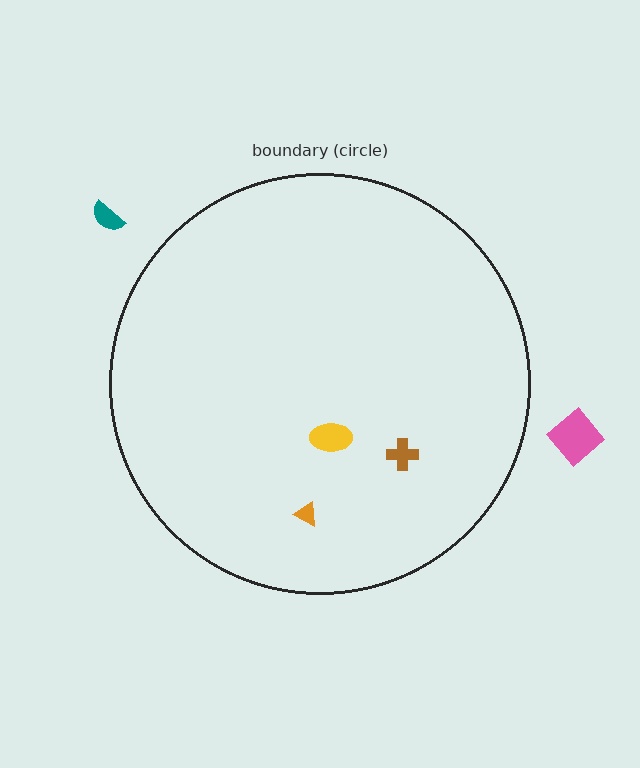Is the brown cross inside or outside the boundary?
Inside.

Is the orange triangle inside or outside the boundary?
Inside.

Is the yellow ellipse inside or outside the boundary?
Inside.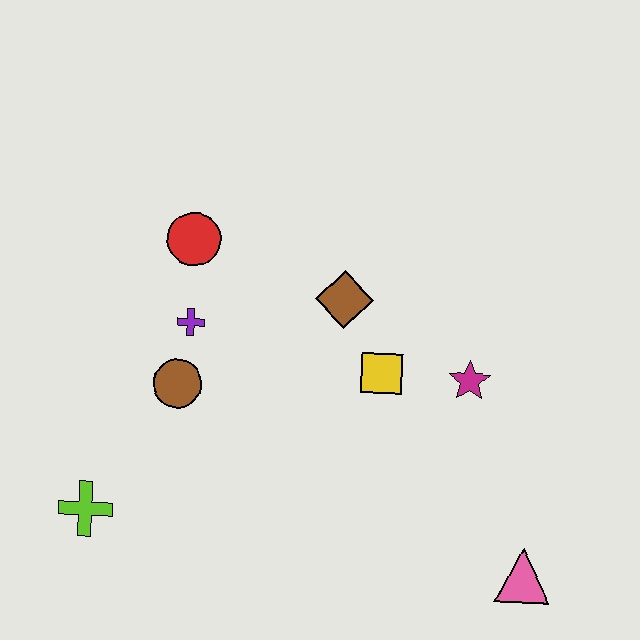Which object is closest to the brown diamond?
The yellow square is closest to the brown diamond.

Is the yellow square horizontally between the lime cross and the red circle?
No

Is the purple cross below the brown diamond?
Yes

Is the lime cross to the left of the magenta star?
Yes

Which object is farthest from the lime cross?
The pink triangle is farthest from the lime cross.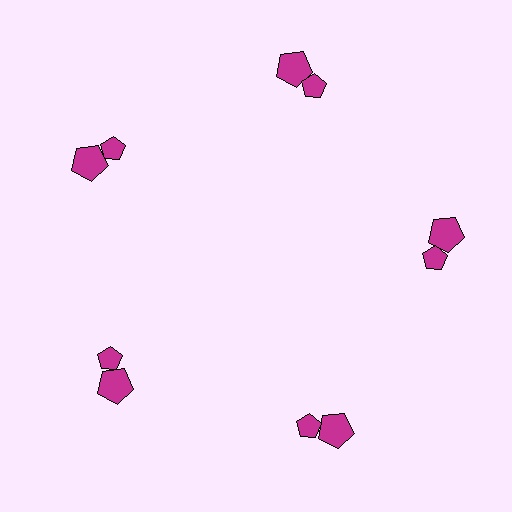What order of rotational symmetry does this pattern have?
This pattern has 5-fold rotational symmetry.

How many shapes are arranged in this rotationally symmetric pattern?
There are 10 shapes, arranged in 5 groups of 2.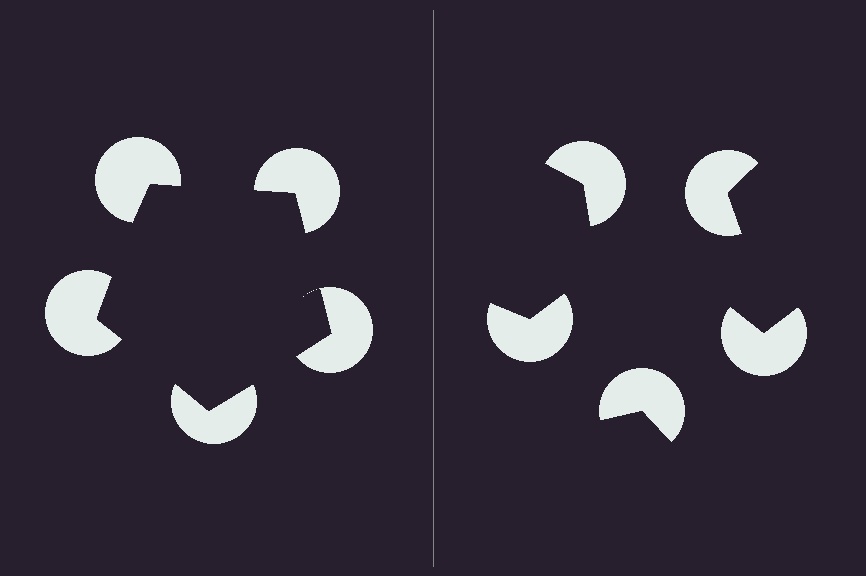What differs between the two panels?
The pac-man discs are positioned identically on both sides; only the wedge orientations differ. On the left they align to a pentagon; on the right they are misaligned.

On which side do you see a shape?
An illusory pentagon appears on the left side. On the right side the wedge cuts are rotated, so no coherent shape forms.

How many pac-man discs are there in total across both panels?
10 — 5 on each side.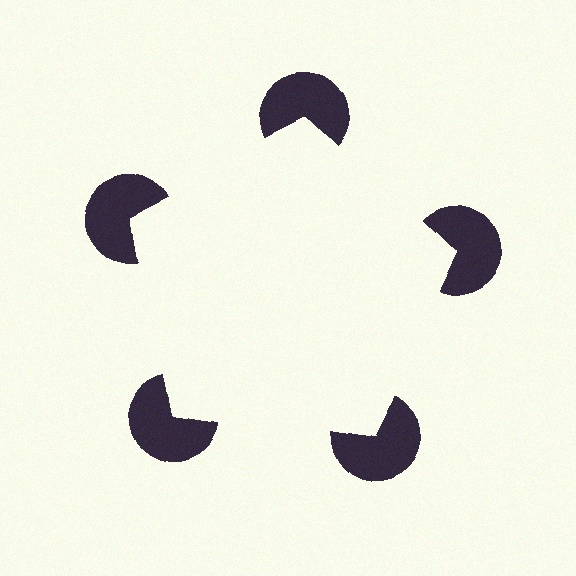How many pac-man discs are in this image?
There are 5 — one at each vertex of the illusory pentagon.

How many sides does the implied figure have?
5 sides.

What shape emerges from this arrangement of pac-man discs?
An illusory pentagon — its edges are inferred from the aligned wedge cuts in the pac-man discs, not physically drawn.